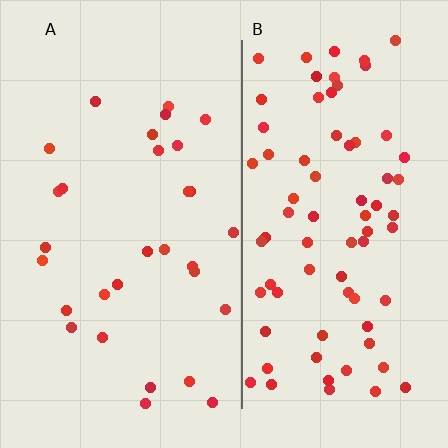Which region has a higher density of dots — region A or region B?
B (the right).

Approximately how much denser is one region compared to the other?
Approximately 2.5× — region B over region A.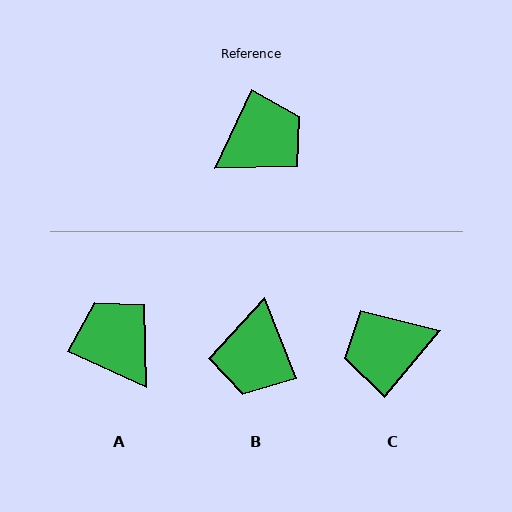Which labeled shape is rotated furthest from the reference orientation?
C, about 165 degrees away.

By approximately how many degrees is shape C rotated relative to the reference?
Approximately 165 degrees counter-clockwise.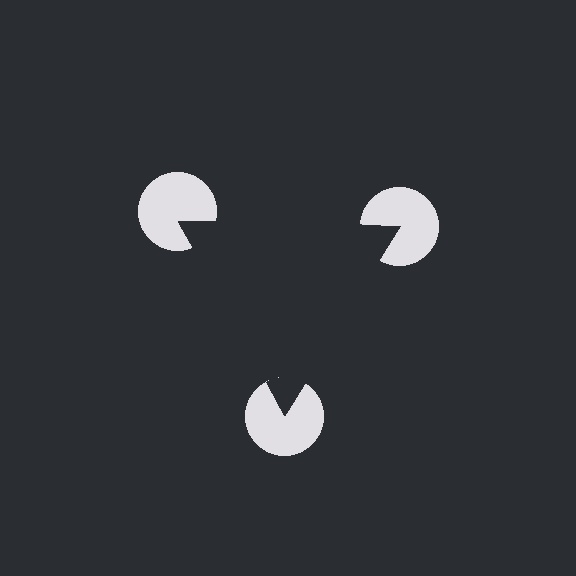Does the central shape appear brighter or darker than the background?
It typically appears slightly darker than the background, even though no actual brightness change is drawn.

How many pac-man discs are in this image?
There are 3 — one at each vertex of the illusory triangle.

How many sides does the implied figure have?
3 sides.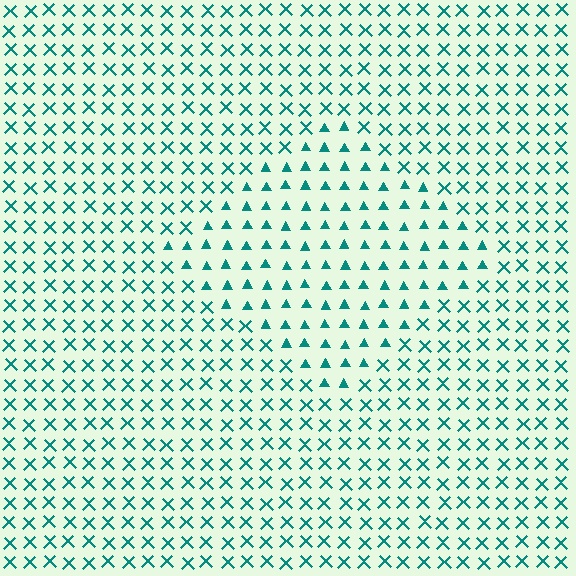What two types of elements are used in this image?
The image uses triangles inside the diamond region and X marks outside it.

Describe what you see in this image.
The image is filled with small teal elements arranged in a uniform grid. A diamond-shaped region contains triangles, while the surrounding area contains X marks. The boundary is defined purely by the change in element shape.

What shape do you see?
I see a diamond.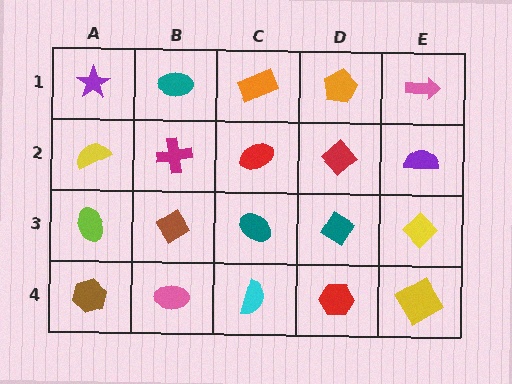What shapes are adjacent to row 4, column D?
A teal diamond (row 3, column D), a cyan semicircle (row 4, column C), a yellow diamond (row 4, column E).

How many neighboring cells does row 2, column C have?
4.